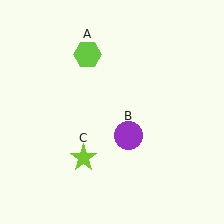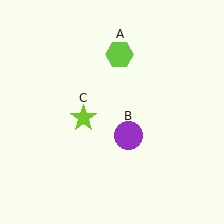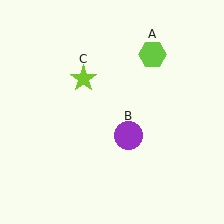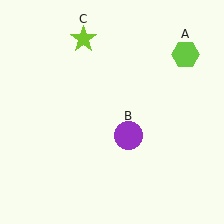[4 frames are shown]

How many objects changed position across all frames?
2 objects changed position: lime hexagon (object A), lime star (object C).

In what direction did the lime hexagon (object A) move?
The lime hexagon (object A) moved right.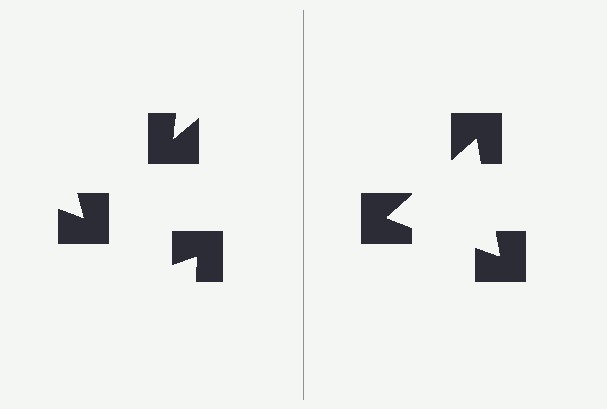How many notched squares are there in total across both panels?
6 — 3 on each side.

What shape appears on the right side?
An illusory triangle.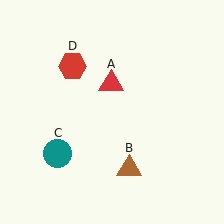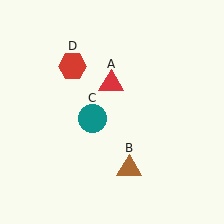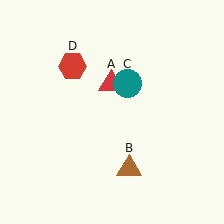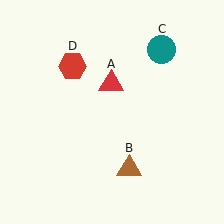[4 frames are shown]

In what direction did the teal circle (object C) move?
The teal circle (object C) moved up and to the right.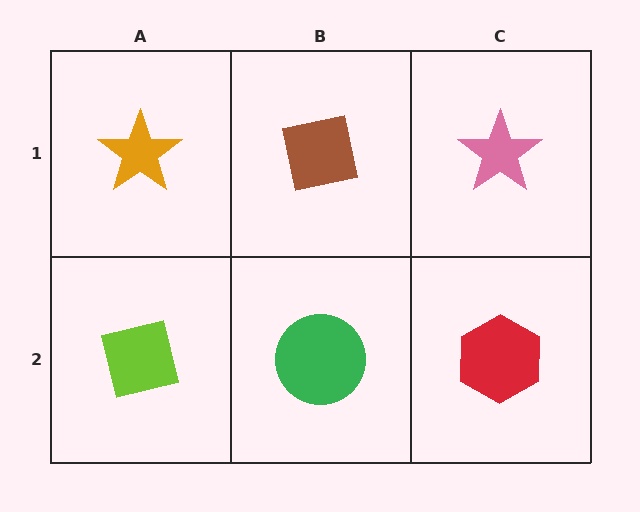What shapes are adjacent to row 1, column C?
A red hexagon (row 2, column C), a brown square (row 1, column B).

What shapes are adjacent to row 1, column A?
A lime square (row 2, column A), a brown square (row 1, column B).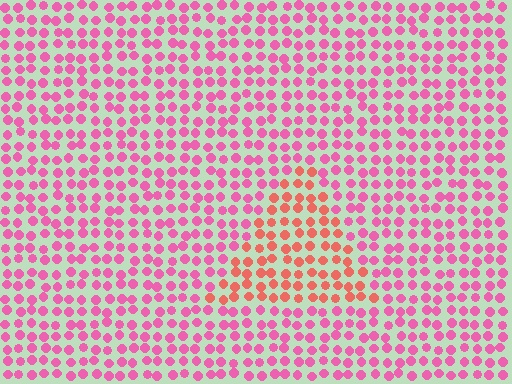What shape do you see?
I see a triangle.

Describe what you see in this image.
The image is filled with small pink elements in a uniform arrangement. A triangle-shaped region is visible where the elements are tinted to a slightly different hue, forming a subtle color boundary.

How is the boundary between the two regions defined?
The boundary is defined purely by a slight shift in hue (about 37 degrees). Spacing, size, and orientation are identical on both sides.